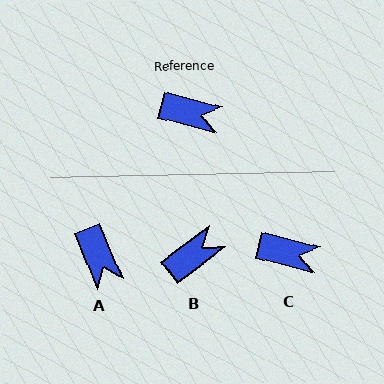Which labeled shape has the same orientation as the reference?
C.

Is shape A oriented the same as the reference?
No, it is off by about 53 degrees.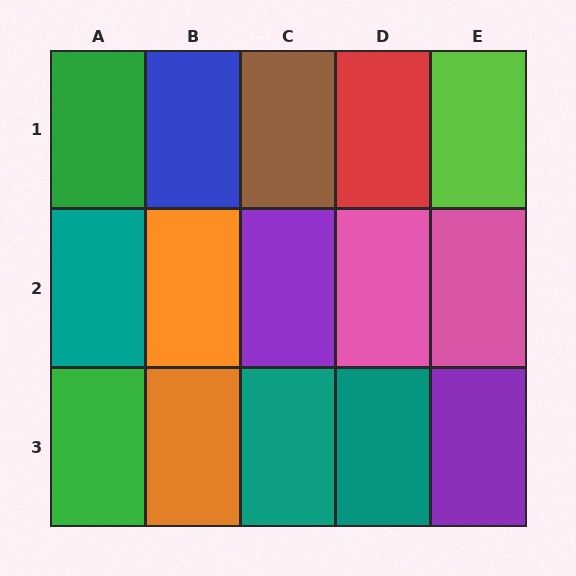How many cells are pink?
2 cells are pink.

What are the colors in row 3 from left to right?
Green, orange, teal, teal, purple.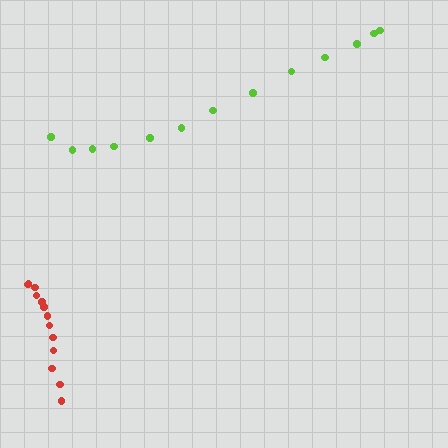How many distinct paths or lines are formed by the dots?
There are 2 distinct paths.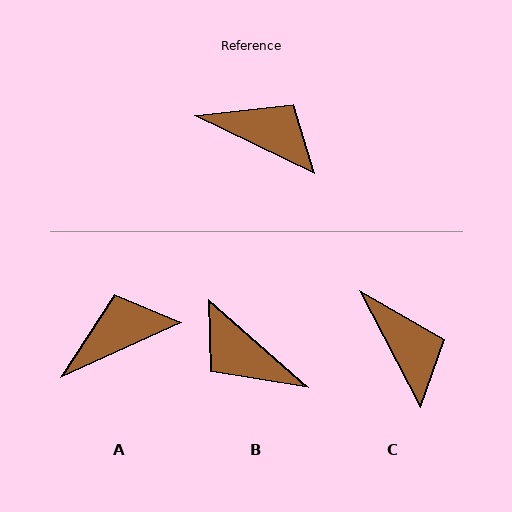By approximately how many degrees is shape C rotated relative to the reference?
Approximately 37 degrees clockwise.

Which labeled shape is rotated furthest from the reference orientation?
B, about 164 degrees away.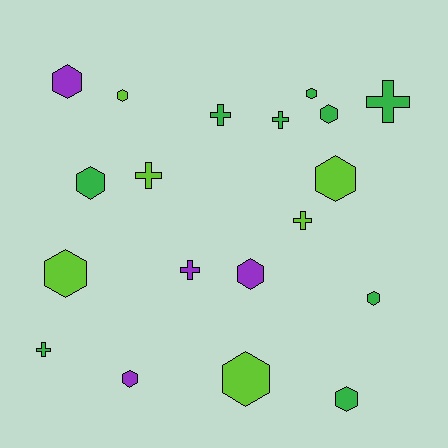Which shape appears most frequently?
Hexagon, with 12 objects.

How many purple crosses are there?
There is 1 purple cross.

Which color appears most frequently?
Green, with 9 objects.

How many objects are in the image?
There are 19 objects.